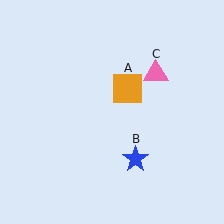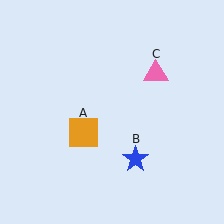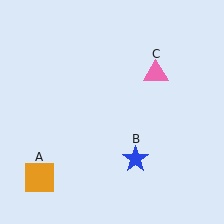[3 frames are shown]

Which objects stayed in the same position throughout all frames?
Blue star (object B) and pink triangle (object C) remained stationary.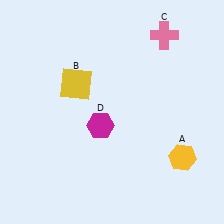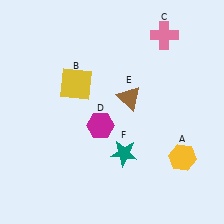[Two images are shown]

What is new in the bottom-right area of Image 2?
A teal star (F) was added in the bottom-right area of Image 2.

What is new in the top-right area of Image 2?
A brown triangle (E) was added in the top-right area of Image 2.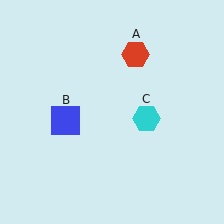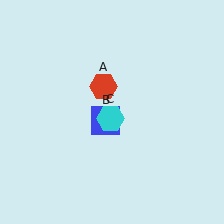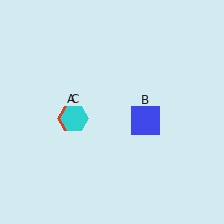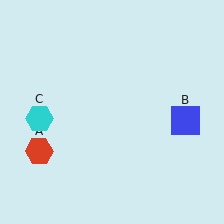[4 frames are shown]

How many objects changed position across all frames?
3 objects changed position: red hexagon (object A), blue square (object B), cyan hexagon (object C).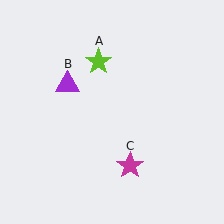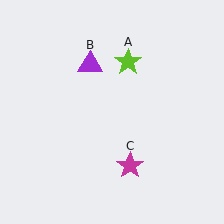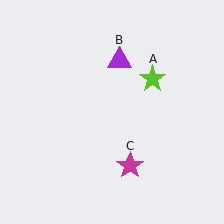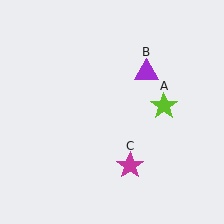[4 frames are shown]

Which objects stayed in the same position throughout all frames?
Magenta star (object C) remained stationary.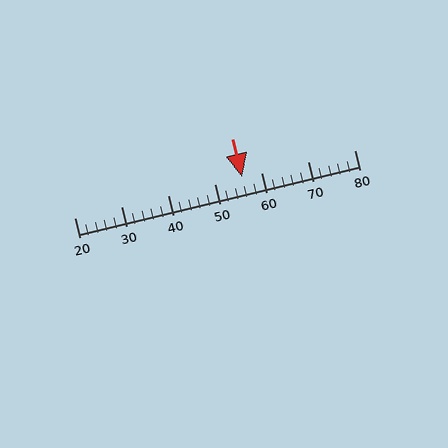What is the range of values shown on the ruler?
The ruler shows values from 20 to 80.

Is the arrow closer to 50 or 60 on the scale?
The arrow is closer to 60.